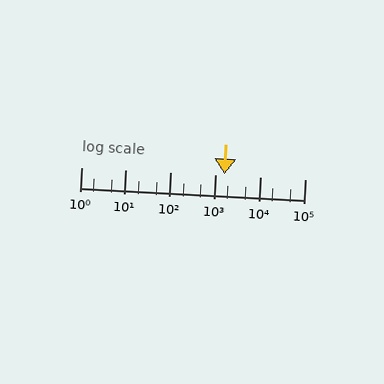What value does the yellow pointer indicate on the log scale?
The pointer indicates approximately 1600.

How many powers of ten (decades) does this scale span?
The scale spans 5 decades, from 1 to 100000.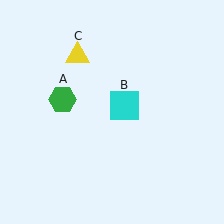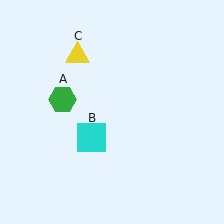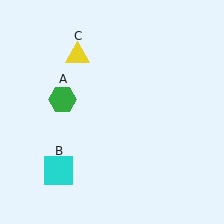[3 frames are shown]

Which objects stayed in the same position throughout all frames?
Green hexagon (object A) and yellow triangle (object C) remained stationary.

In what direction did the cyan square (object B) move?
The cyan square (object B) moved down and to the left.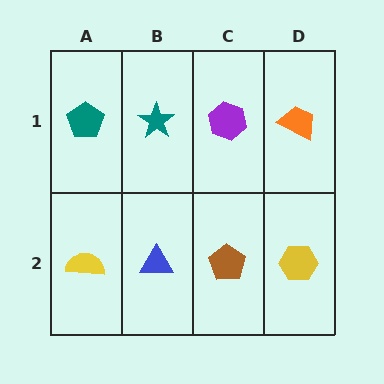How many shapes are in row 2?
4 shapes.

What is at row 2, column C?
A brown pentagon.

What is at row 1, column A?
A teal pentagon.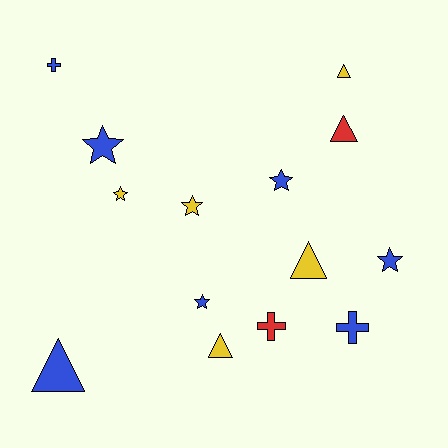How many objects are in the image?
There are 14 objects.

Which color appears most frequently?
Blue, with 7 objects.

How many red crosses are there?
There is 1 red cross.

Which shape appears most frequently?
Star, with 6 objects.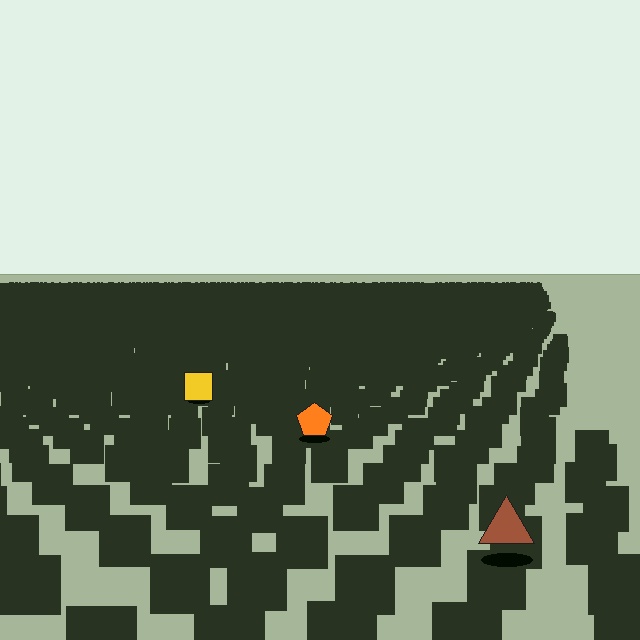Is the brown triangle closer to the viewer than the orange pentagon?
Yes. The brown triangle is closer — you can tell from the texture gradient: the ground texture is coarser near it.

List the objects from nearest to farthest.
From nearest to farthest: the brown triangle, the orange pentagon, the yellow square.